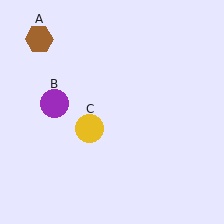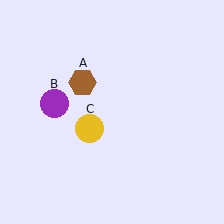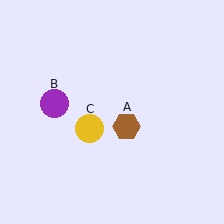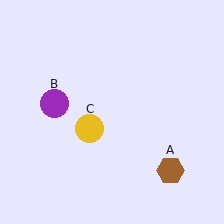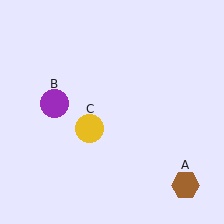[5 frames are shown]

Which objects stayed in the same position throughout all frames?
Purple circle (object B) and yellow circle (object C) remained stationary.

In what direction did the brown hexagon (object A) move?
The brown hexagon (object A) moved down and to the right.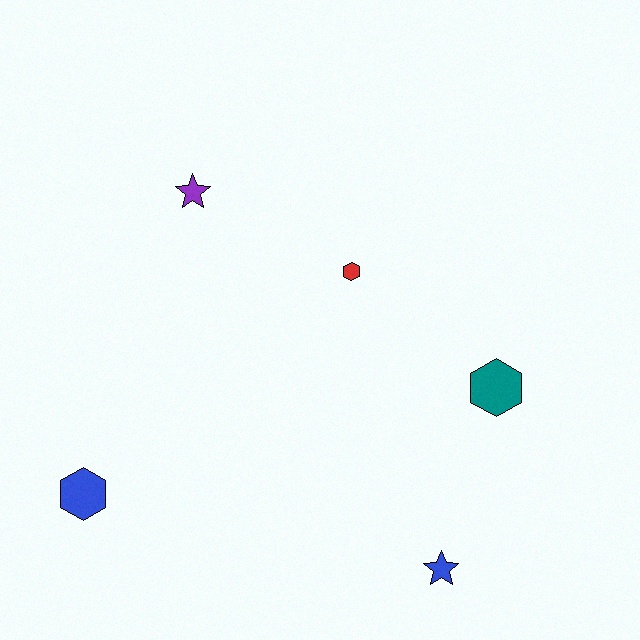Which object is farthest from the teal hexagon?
The blue hexagon is farthest from the teal hexagon.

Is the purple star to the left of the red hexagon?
Yes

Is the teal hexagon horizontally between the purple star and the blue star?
No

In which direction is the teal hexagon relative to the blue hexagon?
The teal hexagon is to the right of the blue hexagon.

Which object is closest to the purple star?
The red hexagon is closest to the purple star.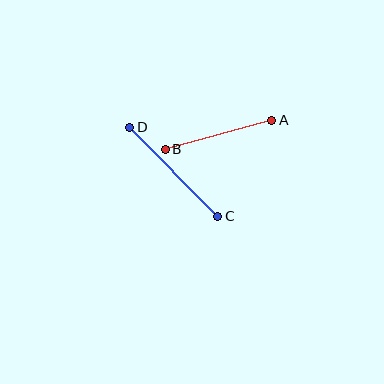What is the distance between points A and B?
The distance is approximately 110 pixels.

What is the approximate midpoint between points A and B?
The midpoint is at approximately (218, 135) pixels.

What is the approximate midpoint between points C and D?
The midpoint is at approximately (174, 172) pixels.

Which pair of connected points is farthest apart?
Points C and D are farthest apart.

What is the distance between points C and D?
The distance is approximately 125 pixels.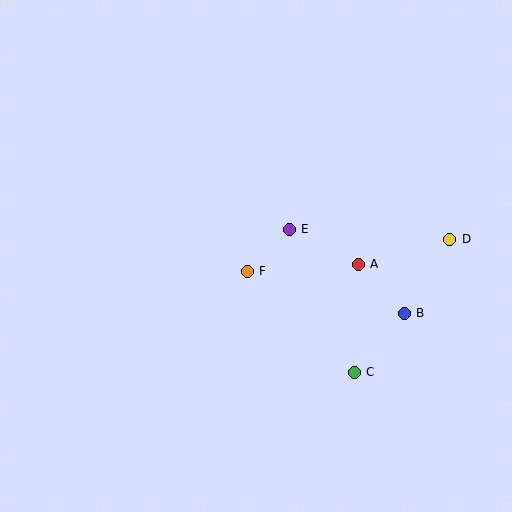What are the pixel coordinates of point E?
Point E is at (289, 229).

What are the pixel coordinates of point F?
Point F is at (247, 271).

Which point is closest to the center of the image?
Point F at (247, 271) is closest to the center.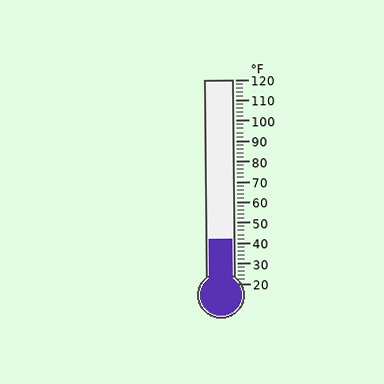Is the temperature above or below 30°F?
The temperature is above 30°F.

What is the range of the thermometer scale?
The thermometer scale ranges from 20°F to 120°F.